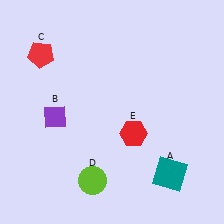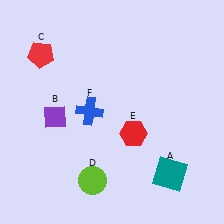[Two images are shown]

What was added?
A blue cross (F) was added in Image 2.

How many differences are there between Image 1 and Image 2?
There is 1 difference between the two images.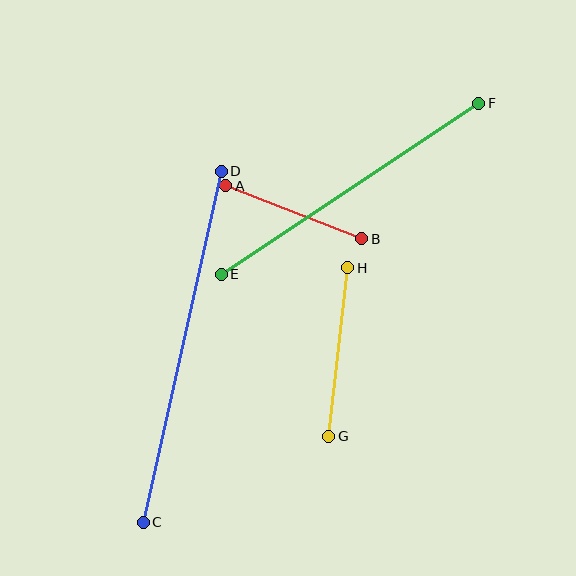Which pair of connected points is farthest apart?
Points C and D are farthest apart.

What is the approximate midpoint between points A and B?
The midpoint is at approximately (294, 212) pixels.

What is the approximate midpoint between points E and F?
The midpoint is at approximately (350, 189) pixels.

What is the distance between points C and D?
The distance is approximately 360 pixels.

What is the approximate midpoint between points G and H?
The midpoint is at approximately (338, 352) pixels.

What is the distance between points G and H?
The distance is approximately 169 pixels.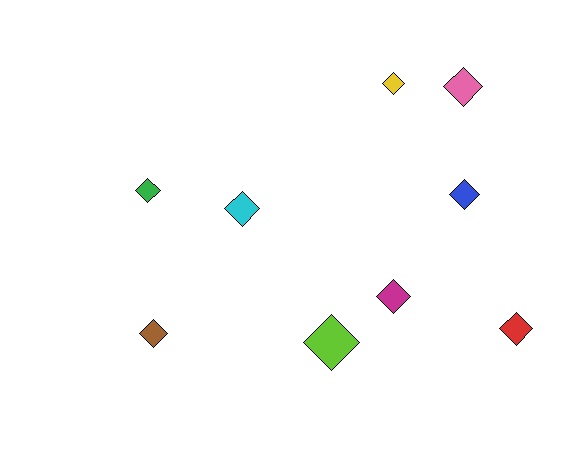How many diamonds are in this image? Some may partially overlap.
There are 9 diamonds.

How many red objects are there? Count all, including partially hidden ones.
There is 1 red object.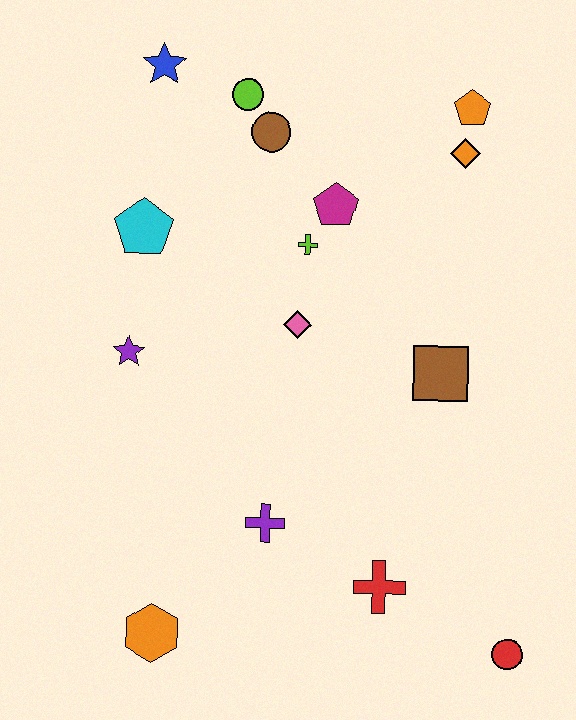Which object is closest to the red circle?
The red cross is closest to the red circle.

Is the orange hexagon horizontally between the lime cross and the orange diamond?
No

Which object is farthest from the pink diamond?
The red circle is farthest from the pink diamond.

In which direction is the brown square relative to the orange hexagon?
The brown square is to the right of the orange hexagon.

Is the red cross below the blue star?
Yes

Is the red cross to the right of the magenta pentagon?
Yes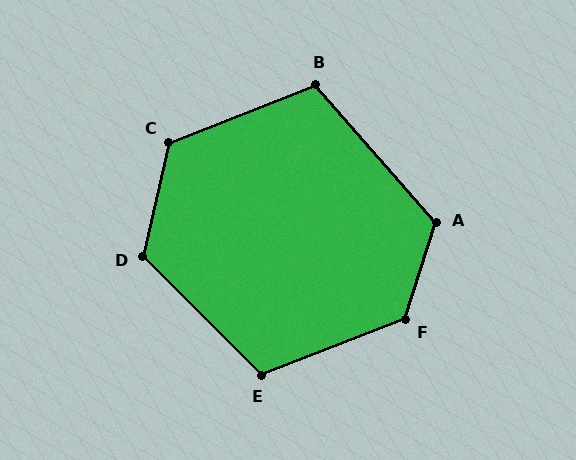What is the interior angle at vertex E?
Approximately 114 degrees (obtuse).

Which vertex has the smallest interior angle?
B, at approximately 110 degrees.